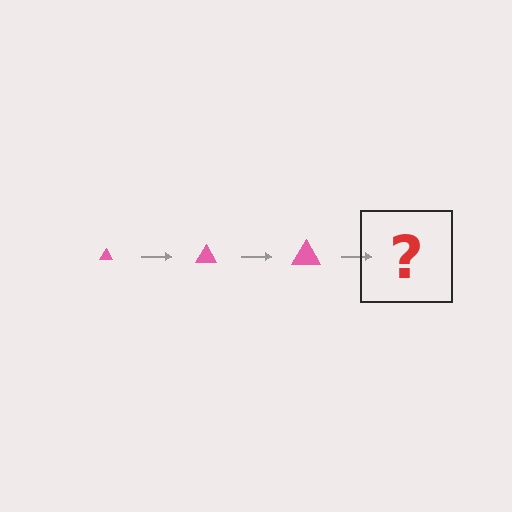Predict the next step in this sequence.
The next step is a pink triangle, larger than the previous one.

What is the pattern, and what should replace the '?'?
The pattern is that the triangle gets progressively larger each step. The '?' should be a pink triangle, larger than the previous one.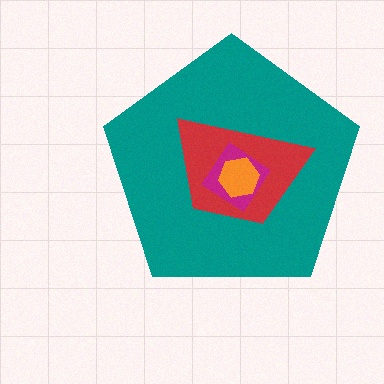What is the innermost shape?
The orange hexagon.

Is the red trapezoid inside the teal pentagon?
Yes.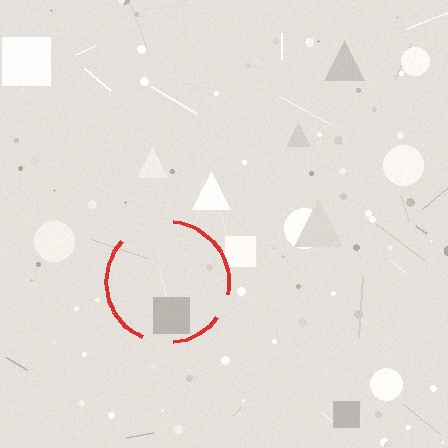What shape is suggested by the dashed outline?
The dashed outline suggests a circle.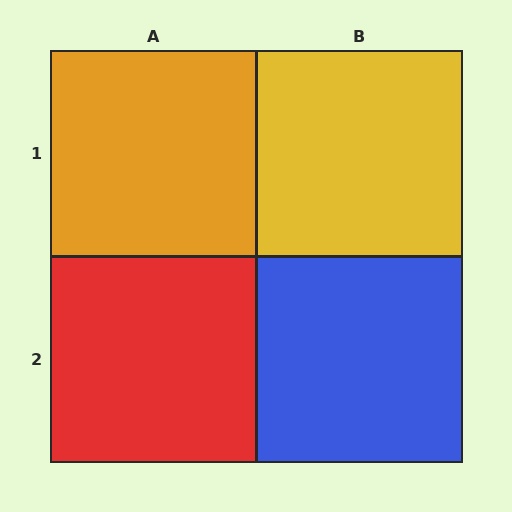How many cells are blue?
1 cell is blue.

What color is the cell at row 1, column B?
Yellow.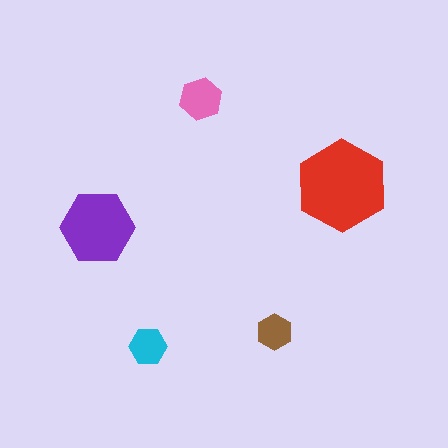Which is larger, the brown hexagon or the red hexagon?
The red one.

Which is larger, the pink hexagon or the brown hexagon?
The pink one.